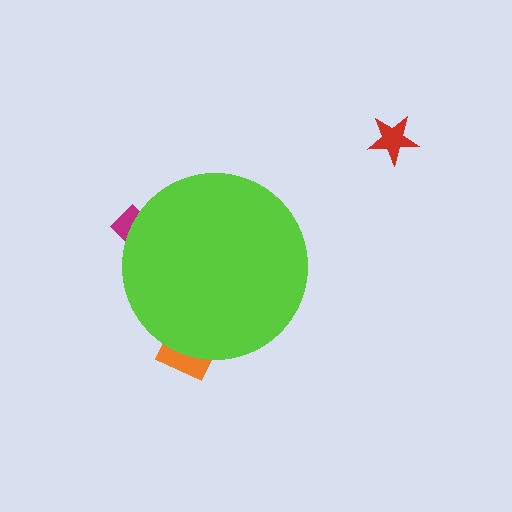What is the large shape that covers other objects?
A lime circle.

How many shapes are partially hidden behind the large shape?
2 shapes are partially hidden.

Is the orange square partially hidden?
Yes, the orange square is partially hidden behind the lime circle.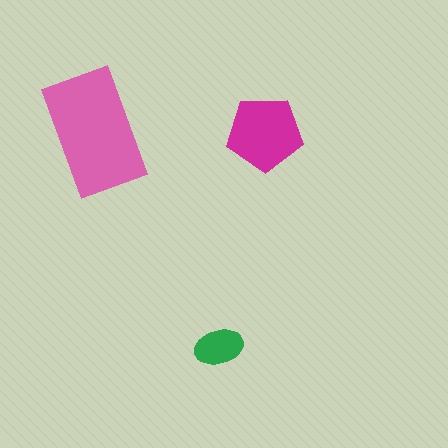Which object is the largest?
The pink rectangle.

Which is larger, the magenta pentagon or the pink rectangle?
The pink rectangle.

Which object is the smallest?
The green ellipse.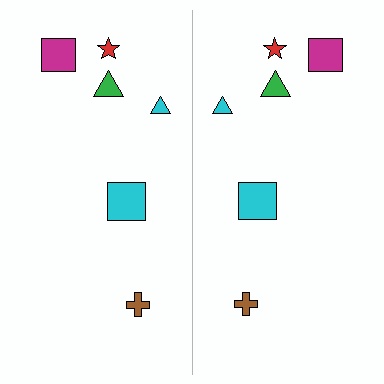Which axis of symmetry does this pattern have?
The pattern has a vertical axis of symmetry running through the center of the image.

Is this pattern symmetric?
Yes, this pattern has bilateral (reflection) symmetry.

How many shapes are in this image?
There are 12 shapes in this image.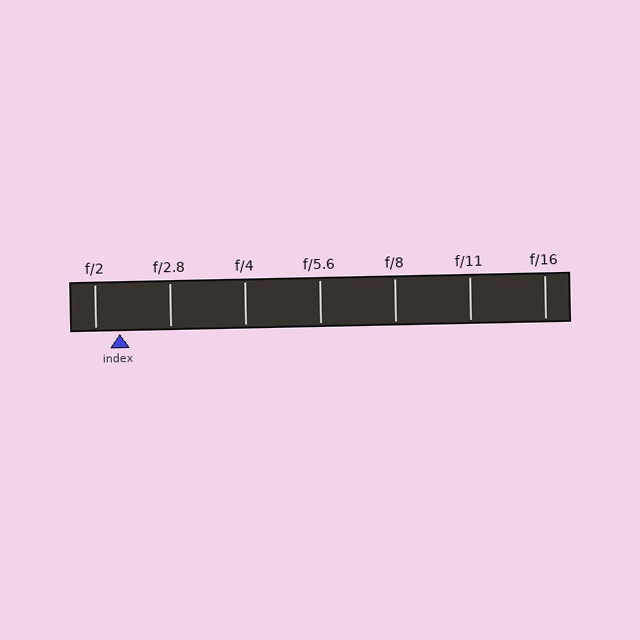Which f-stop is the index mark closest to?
The index mark is closest to f/2.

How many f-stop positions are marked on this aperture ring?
There are 7 f-stop positions marked.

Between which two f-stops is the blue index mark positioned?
The index mark is between f/2 and f/2.8.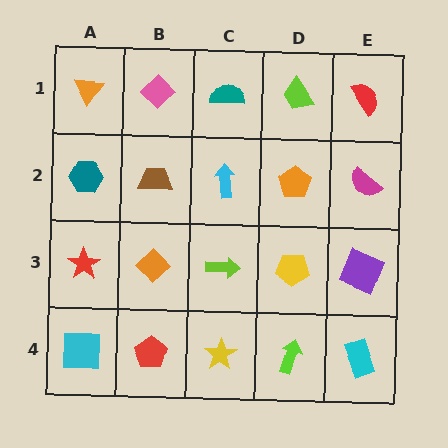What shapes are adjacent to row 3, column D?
An orange pentagon (row 2, column D), a lime arrow (row 4, column D), a lime arrow (row 3, column C), a purple square (row 3, column E).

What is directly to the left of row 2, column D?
A cyan arrow.